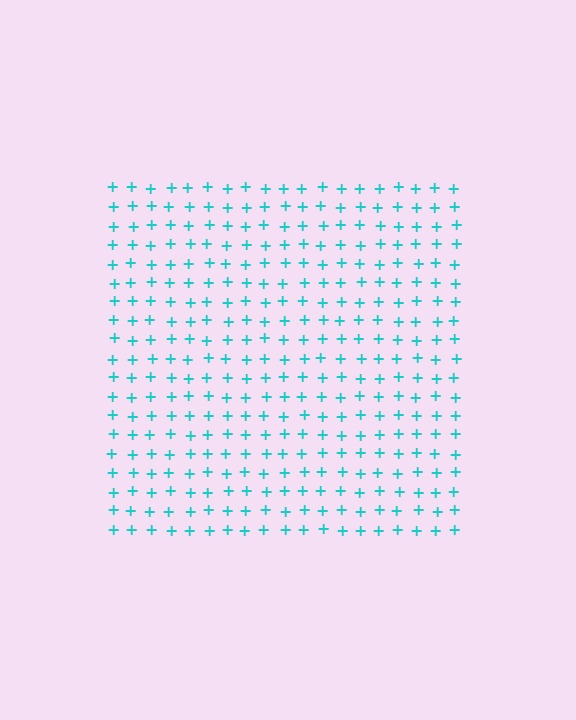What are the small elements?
The small elements are plus signs.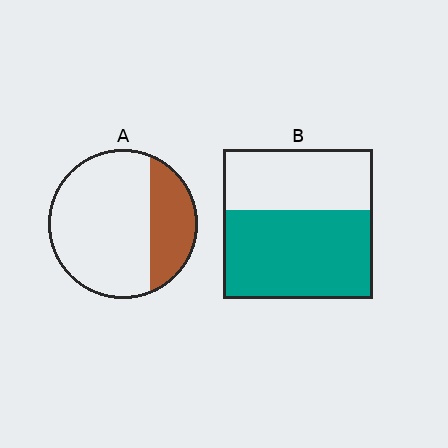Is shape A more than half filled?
No.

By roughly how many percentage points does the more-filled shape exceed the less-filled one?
By roughly 30 percentage points (B over A).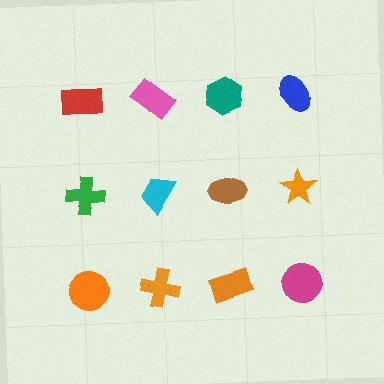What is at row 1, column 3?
A teal hexagon.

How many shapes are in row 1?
4 shapes.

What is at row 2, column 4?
An orange star.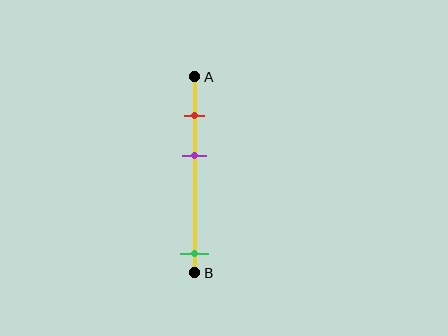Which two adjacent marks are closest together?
The red and purple marks are the closest adjacent pair.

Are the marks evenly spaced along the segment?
No, the marks are not evenly spaced.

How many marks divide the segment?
There are 3 marks dividing the segment.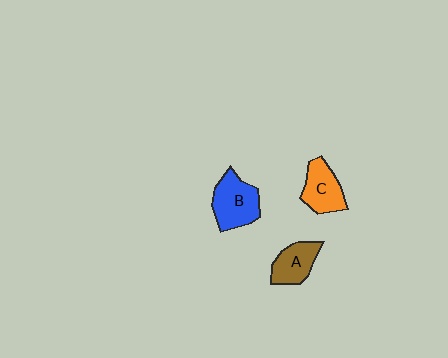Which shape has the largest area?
Shape B (blue).